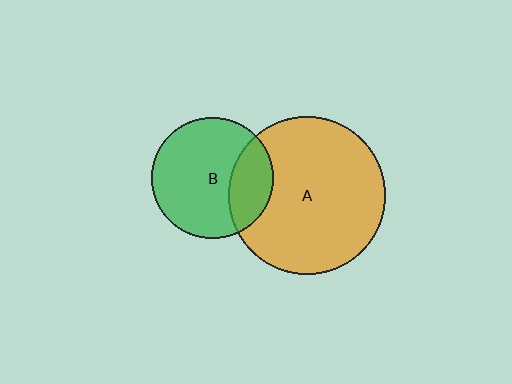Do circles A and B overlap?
Yes.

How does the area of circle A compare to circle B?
Approximately 1.7 times.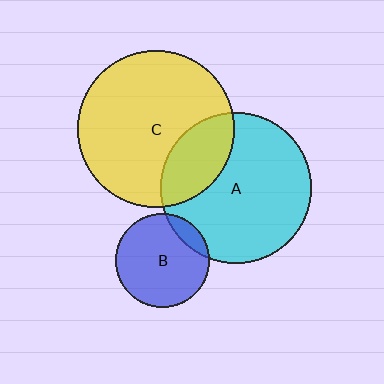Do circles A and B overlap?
Yes.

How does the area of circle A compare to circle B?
Approximately 2.6 times.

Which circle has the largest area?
Circle C (yellow).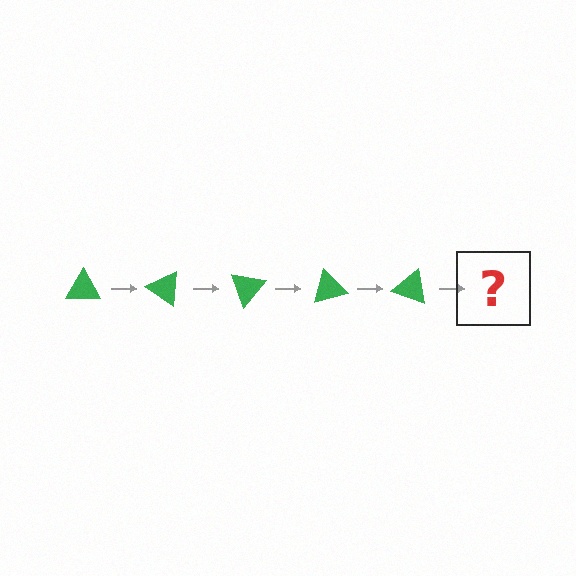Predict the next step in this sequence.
The next step is a green triangle rotated 175 degrees.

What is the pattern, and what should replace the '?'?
The pattern is that the triangle rotates 35 degrees each step. The '?' should be a green triangle rotated 175 degrees.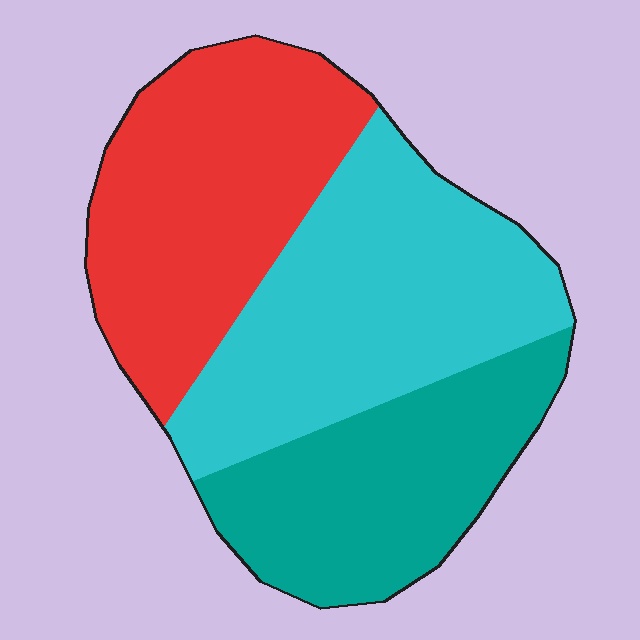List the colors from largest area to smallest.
From largest to smallest: cyan, red, teal.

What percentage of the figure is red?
Red takes up about one third (1/3) of the figure.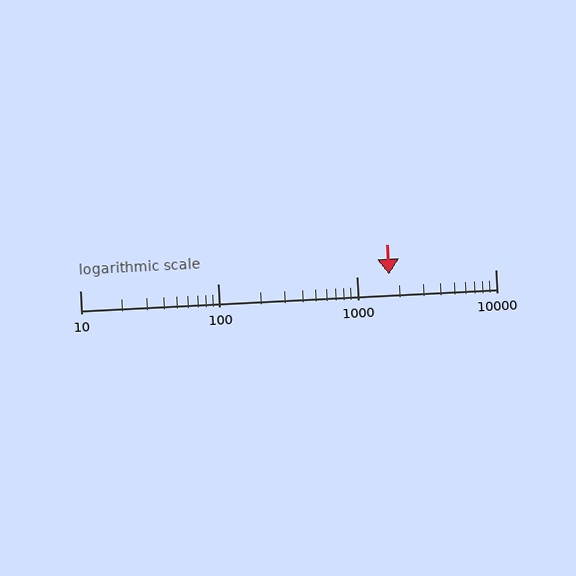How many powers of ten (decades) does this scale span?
The scale spans 3 decades, from 10 to 10000.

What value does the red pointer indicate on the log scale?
The pointer indicates approximately 1700.